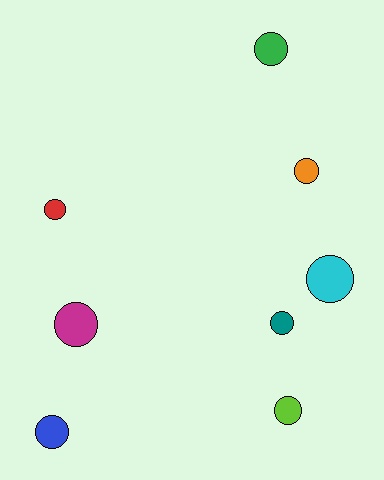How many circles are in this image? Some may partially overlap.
There are 8 circles.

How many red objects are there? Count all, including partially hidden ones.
There is 1 red object.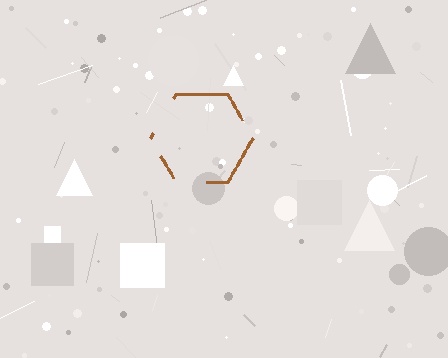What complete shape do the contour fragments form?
The contour fragments form a hexagon.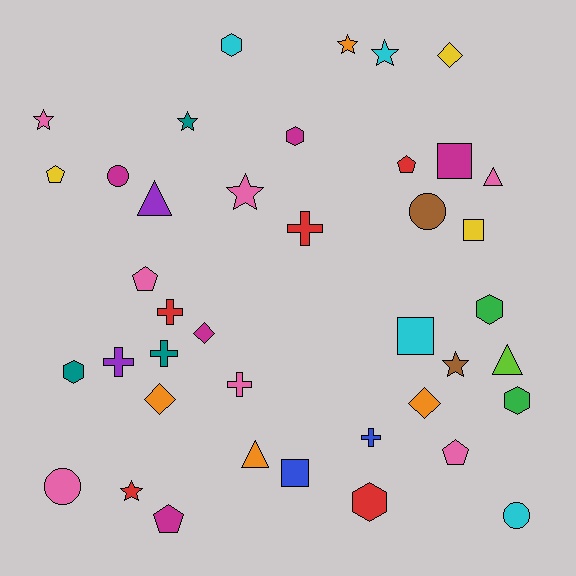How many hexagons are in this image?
There are 6 hexagons.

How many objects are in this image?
There are 40 objects.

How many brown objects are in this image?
There are 2 brown objects.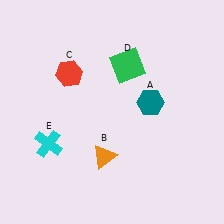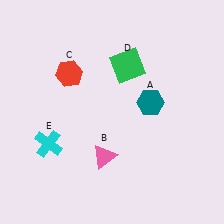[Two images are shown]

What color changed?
The triangle (B) changed from orange in Image 1 to pink in Image 2.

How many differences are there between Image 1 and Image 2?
There is 1 difference between the two images.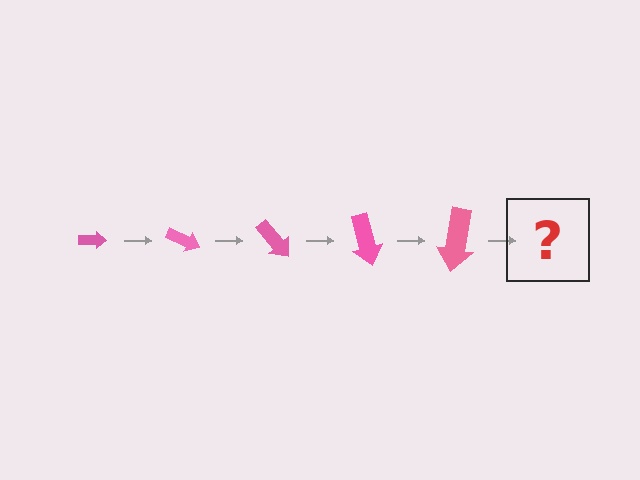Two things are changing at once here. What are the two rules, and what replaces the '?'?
The two rules are that the arrow grows larger each step and it rotates 25 degrees each step. The '?' should be an arrow, larger than the previous one and rotated 125 degrees from the start.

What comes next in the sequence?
The next element should be an arrow, larger than the previous one and rotated 125 degrees from the start.